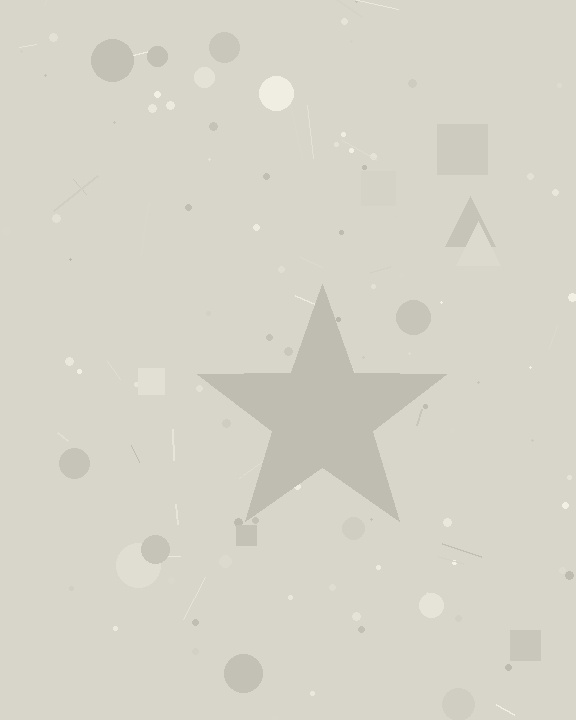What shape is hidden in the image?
A star is hidden in the image.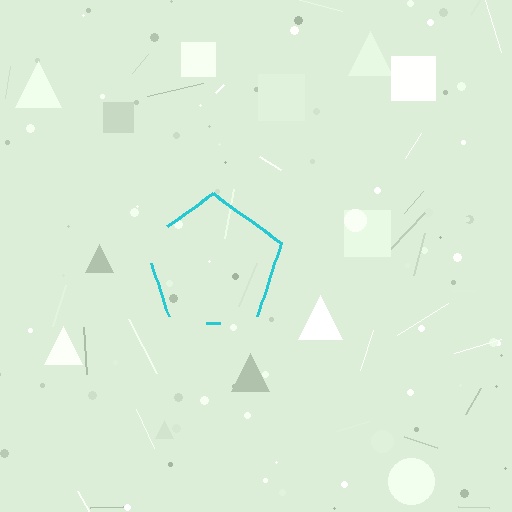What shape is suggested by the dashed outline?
The dashed outline suggests a pentagon.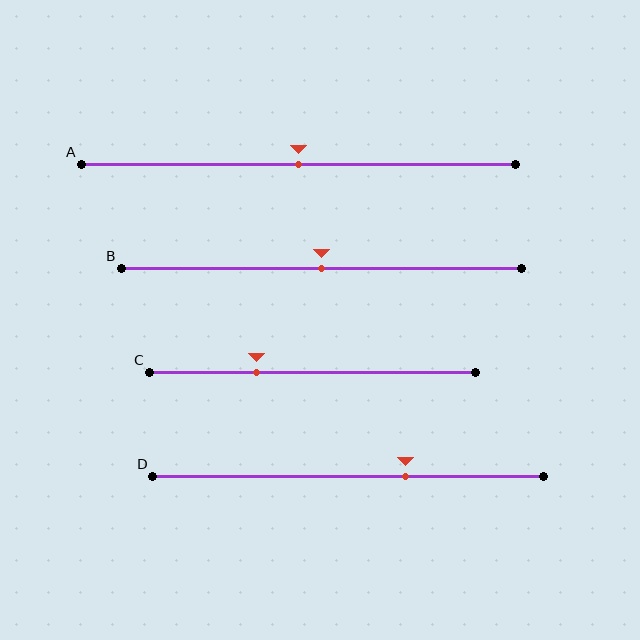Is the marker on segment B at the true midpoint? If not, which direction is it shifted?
Yes, the marker on segment B is at the true midpoint.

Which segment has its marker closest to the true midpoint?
Segment A has its marker closest to the true midpoint.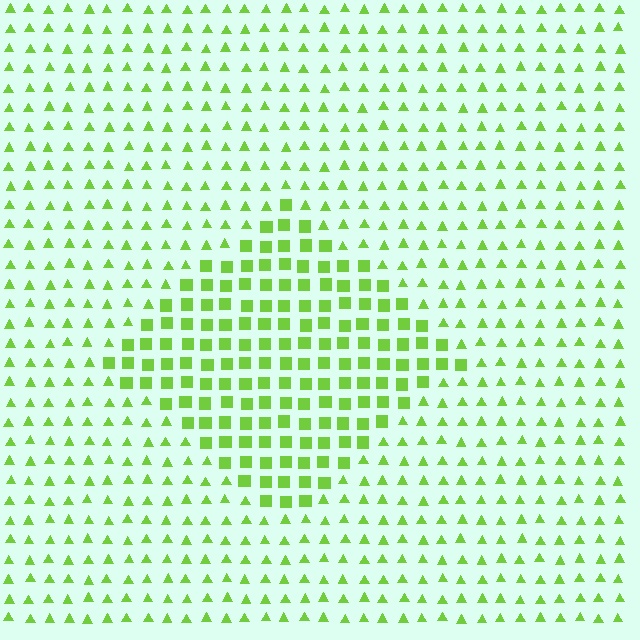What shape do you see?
I see a diamond.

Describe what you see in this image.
The image is filled with small lime elements arranged in a uniform grid. A diamond-shaped region contains squares, while the surrounding area contains triangles. The boundary is defined purely by the change in element shape.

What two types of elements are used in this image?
The image uses squares inside the diamond region and triangles outside it.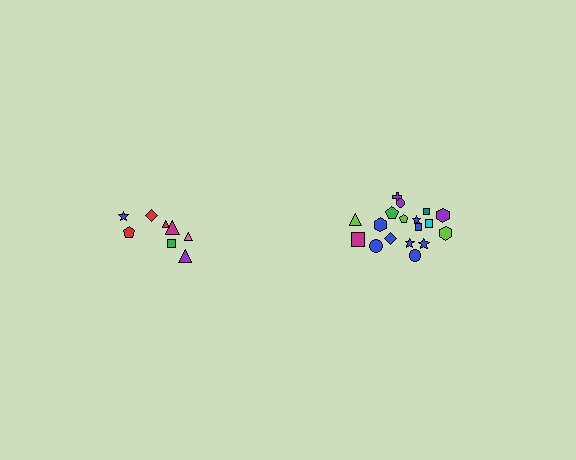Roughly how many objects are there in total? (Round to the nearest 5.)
Roughly 25 objects in total.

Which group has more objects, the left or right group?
The right group.